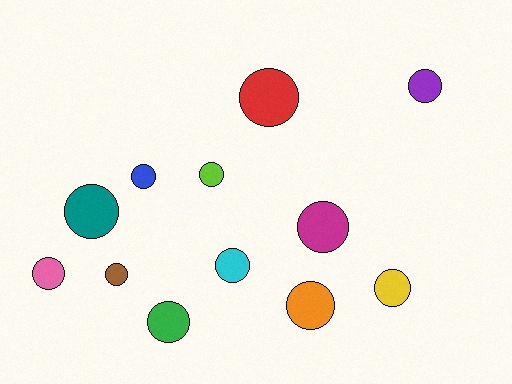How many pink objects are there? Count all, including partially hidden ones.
There is 1 pink object.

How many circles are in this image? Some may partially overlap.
There are 12 circles.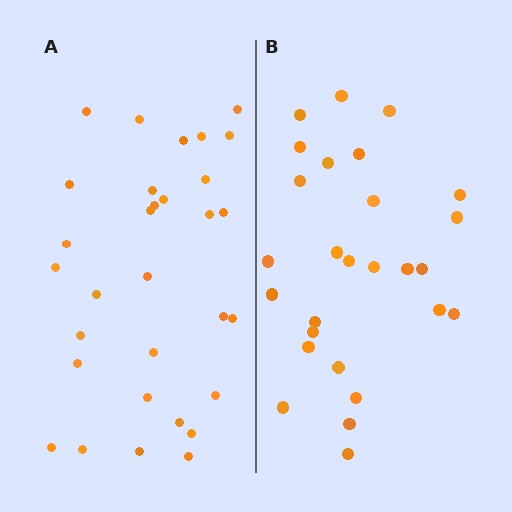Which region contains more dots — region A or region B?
Region A (the left region) has more dots.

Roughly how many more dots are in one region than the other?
Region A has about 4 more dots than region B.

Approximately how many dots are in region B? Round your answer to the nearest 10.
About 30 dots. (The exact count is 27, which rounds to 30.)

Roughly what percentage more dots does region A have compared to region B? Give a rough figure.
About 15% more.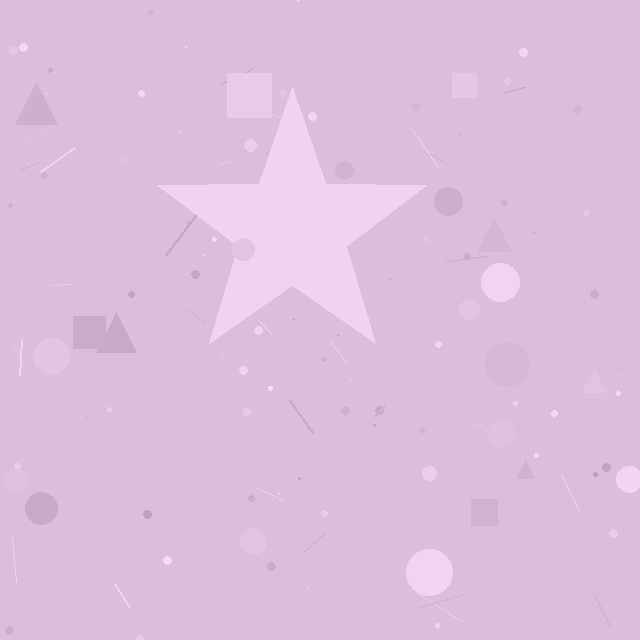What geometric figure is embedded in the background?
A star is embedded in the background.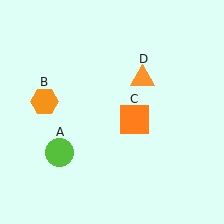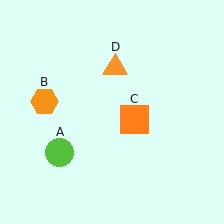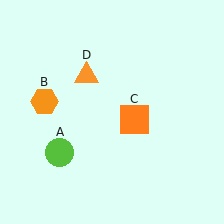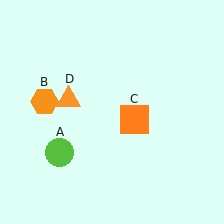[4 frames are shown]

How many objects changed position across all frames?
1 object changed position: orange triangle (object D).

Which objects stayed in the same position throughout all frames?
Lime circle (object A) and orange hexagon (object B) and orange square (object C) remained stationary.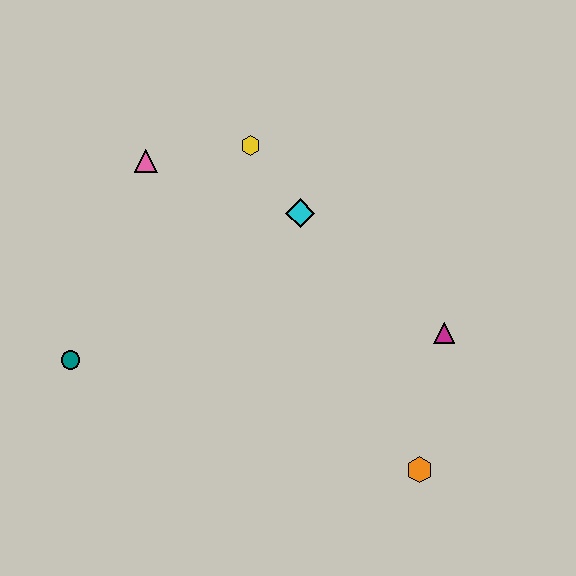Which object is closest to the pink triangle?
The yellow hexagon is closest to the pink triangle.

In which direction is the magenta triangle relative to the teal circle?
The magenta triangle is to the right of the teal circle.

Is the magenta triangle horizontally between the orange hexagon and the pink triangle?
No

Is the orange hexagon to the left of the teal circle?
No